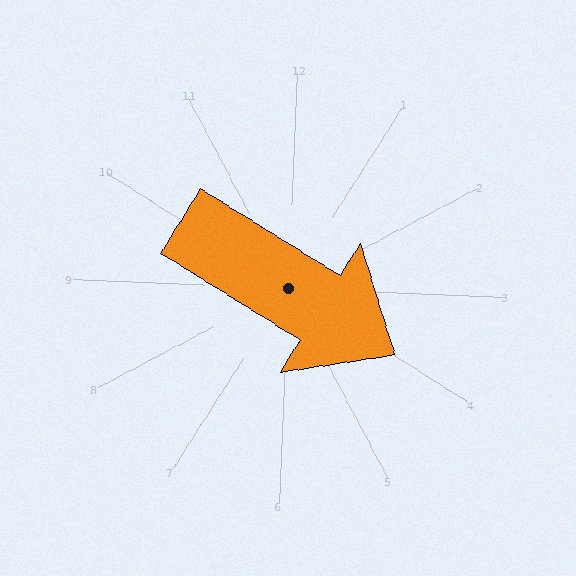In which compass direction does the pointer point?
Southeast.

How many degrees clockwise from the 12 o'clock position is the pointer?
Approximately 120 degrees.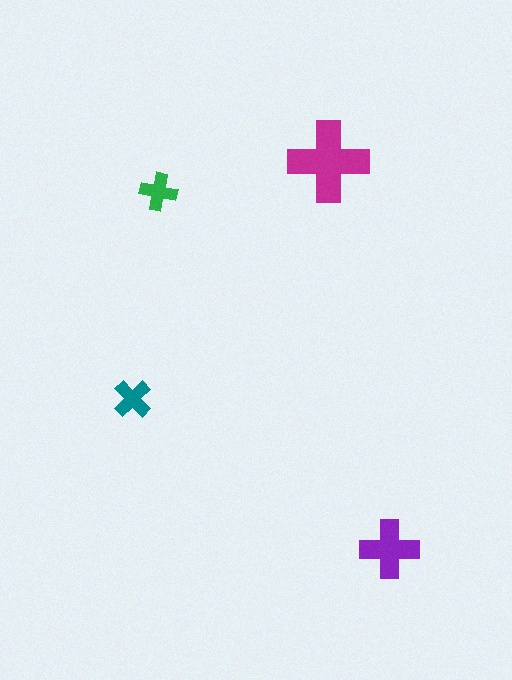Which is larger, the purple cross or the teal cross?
The purple one.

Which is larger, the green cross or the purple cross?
The purple one.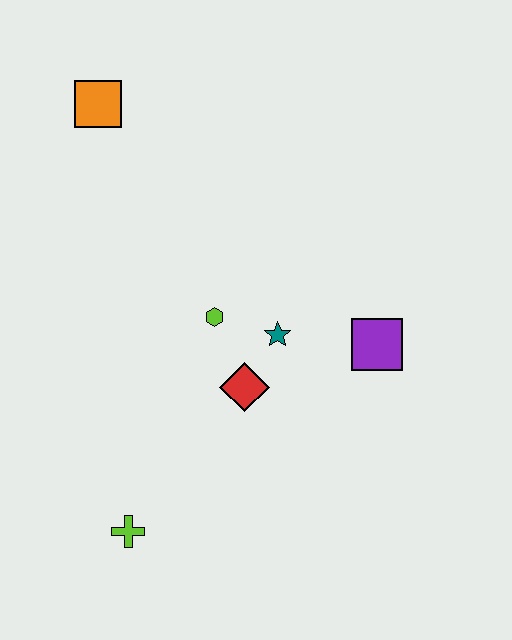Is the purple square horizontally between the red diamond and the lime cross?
No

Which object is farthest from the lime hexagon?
The orange square is farthest from the lime hexagon.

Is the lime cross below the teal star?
Yes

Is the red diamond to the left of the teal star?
Yes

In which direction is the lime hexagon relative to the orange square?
The lime hexagon is below the orange square.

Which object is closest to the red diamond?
The teal star is closest to the red diamond.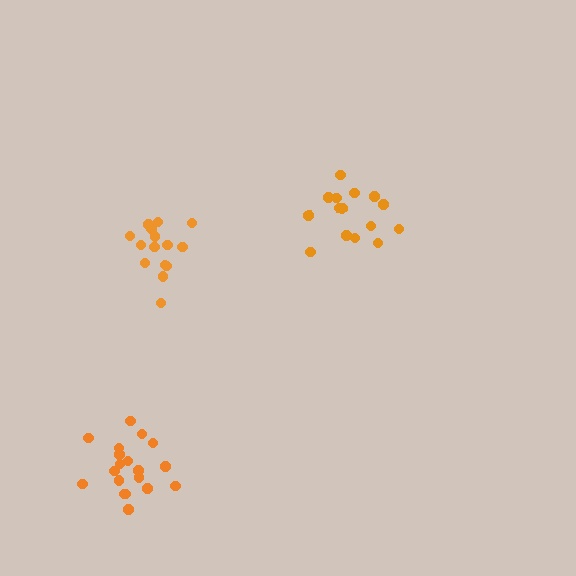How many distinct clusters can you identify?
There are 3 distinct clusters.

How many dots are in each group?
Group 1: 15 dots, Group 2: 19 dots, Group 3: 15 dots (49 total).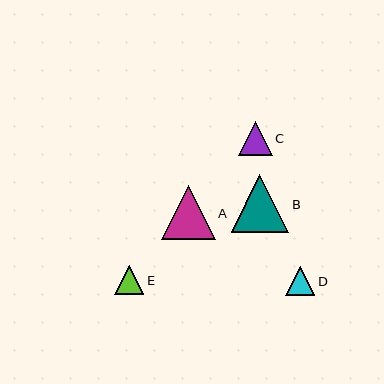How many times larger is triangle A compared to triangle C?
Triangle A is approximately 1.6 times the size of triangle C.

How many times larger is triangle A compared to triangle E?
Triangle A is approximately 1.8 times the size of triangle E.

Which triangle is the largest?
Triangle B is the largest with a size of approximately 57 pixels.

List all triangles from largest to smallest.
From largest to smallest: B, A, C, E, D.